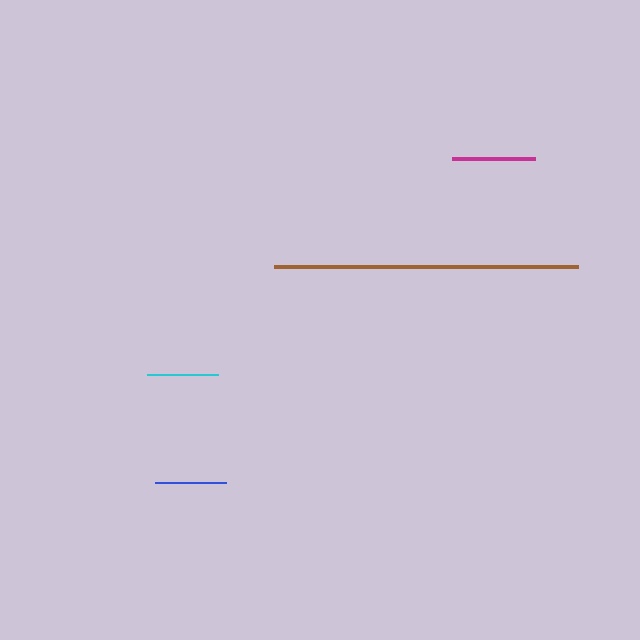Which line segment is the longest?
The brown line is the longest at approximately 304 pixels.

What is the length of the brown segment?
The brown segment is approximately 304 pixels long.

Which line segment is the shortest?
The blue line is the shortest at approximately 71 pixels.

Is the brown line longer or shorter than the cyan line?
The brown line is longer than the cyan line.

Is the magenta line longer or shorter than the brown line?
The brown line is longer than the magenta line.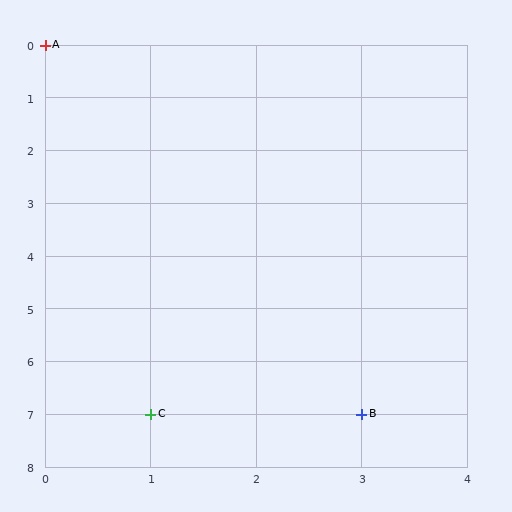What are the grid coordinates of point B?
Point B is at grid coordinates (3, 7).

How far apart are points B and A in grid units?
Points B and A are 3 columns and 7 rows apart (about 7.6 grid units diagonally).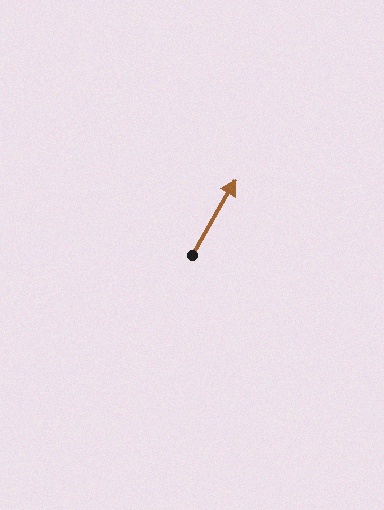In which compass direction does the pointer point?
Northeast.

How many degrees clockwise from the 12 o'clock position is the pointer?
Approximately 30 degrees.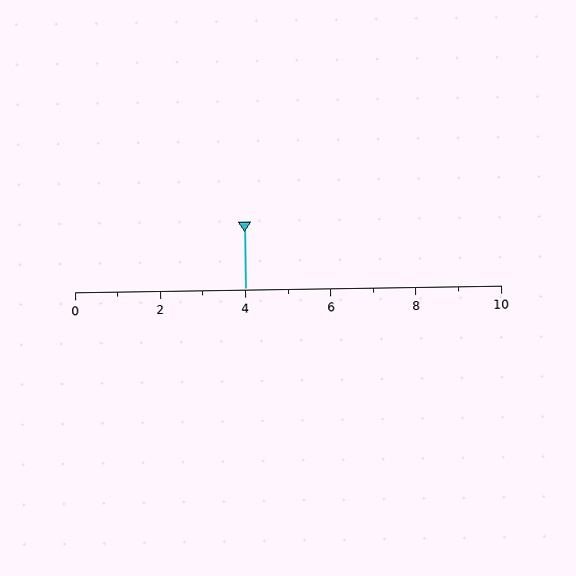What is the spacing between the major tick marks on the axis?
The major ticks are spaced 2 apart.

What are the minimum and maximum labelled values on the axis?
The axis runs from 0 to 10.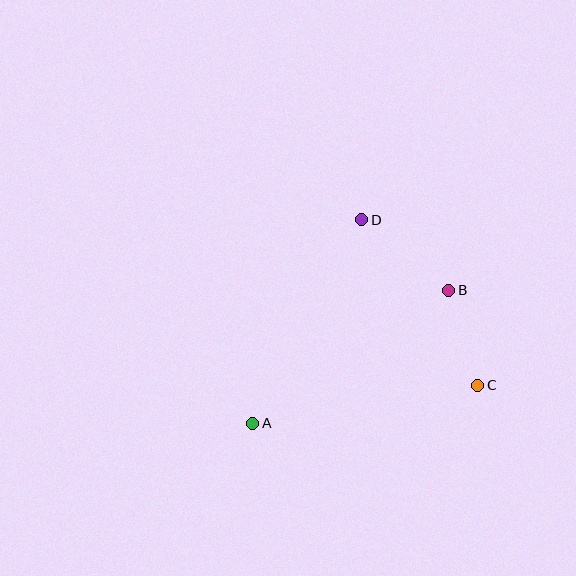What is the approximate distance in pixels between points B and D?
The distance between B and D is approximately 112 pixels.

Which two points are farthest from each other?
Points A and B are farthest from each other.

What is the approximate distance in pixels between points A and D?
The distance between A and D is approximately 231 pixels.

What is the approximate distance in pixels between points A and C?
The distance between A and C is approximately 228 pixels.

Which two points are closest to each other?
Points B and C are closest to each other.